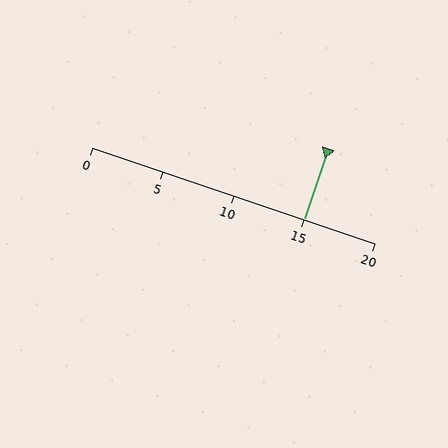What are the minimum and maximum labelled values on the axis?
The axis runs from 0 to 20.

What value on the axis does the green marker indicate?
The marker indicates approximately 15.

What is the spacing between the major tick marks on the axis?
The major ticks are spaced 5 apart.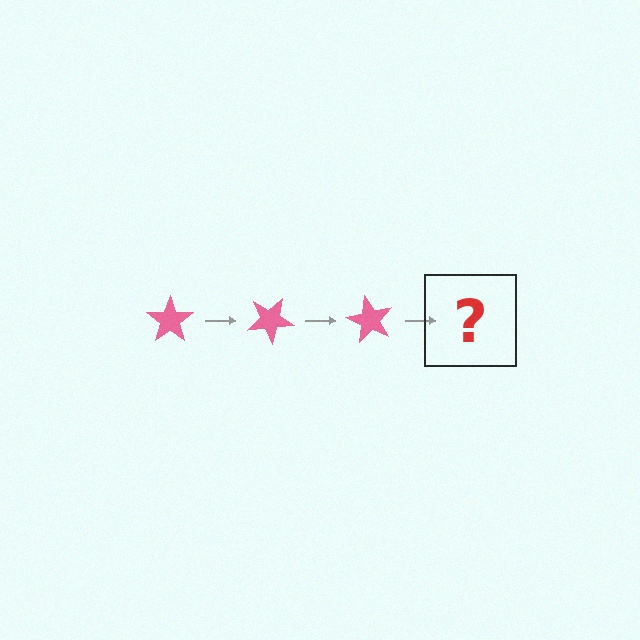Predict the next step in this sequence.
The next step is a pink star rotated 90 degrees.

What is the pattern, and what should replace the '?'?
The pattern is that the star rotates 30 degrees each step. The '?' should be a pink star rotated 90 degrees.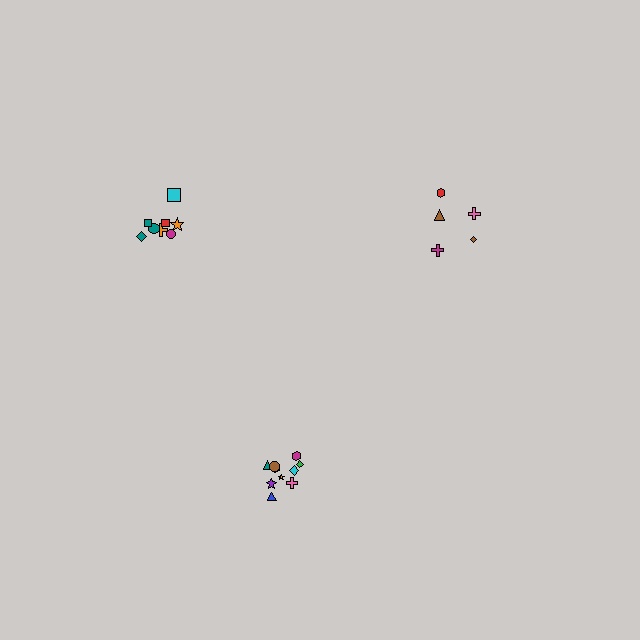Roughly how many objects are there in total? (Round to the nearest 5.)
Roughly 25 objects in total.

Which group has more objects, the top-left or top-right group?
The top-left group.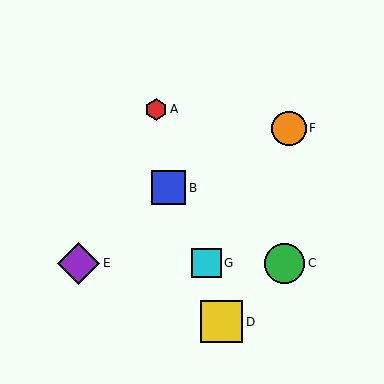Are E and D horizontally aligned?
No, E is at y≈263 and D is at y≈322.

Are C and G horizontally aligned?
Yes, both are at y≈263.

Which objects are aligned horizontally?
Objects C, E, G are aligned horizontally.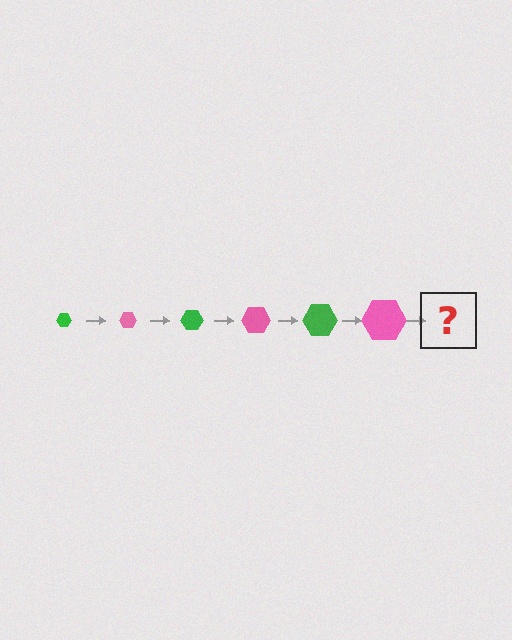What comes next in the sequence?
The next element should be a green hexagon, larger than the previous one.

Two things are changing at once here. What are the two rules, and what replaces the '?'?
The two rules are that the hexagon grows larger each step and the color cycles through green and pink. The '?' should be a green hexagon, larger than the previous one.